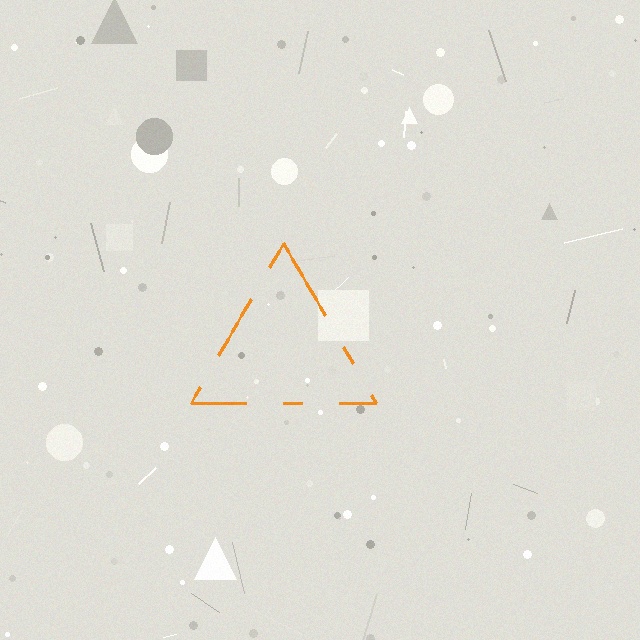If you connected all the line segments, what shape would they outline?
They would outline a triangle.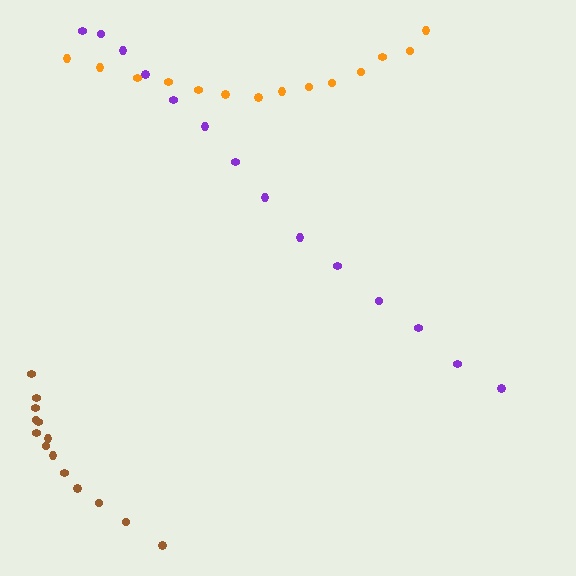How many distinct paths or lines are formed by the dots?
There are 3 distinct paths.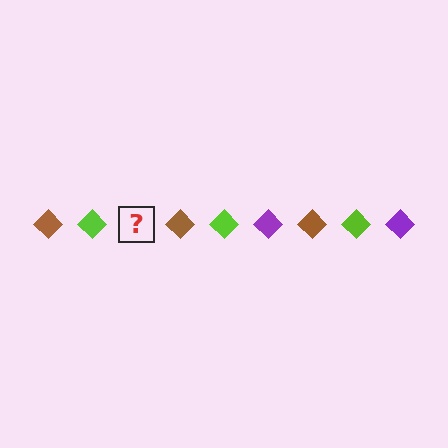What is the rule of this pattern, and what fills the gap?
The rule is that the pattern cycles through brown, lime, purple diamonds. The gap should be filled with a purple diamond.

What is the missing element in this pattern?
The missing element is a purple diamond.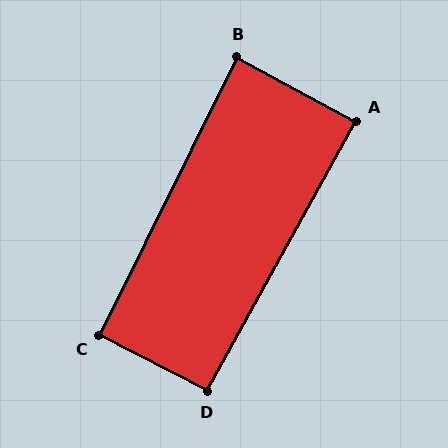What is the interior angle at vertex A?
Approximately 89 degrees (approximately right).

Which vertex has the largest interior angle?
D, at approximately 92 degrees.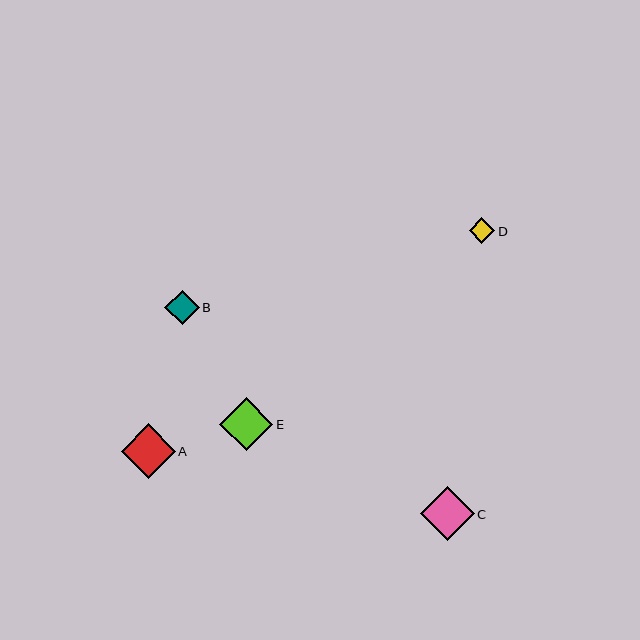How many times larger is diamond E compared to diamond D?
Diamond E is approximately 2.1 times the size of diamond D.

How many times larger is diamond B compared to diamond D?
Diamond B is approximately 1.3 times the size of diamond D.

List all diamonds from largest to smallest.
From largest to smallest: A, C, E, B, D.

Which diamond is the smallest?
Diamond D is the smallest with a size of approximately 26 pixels.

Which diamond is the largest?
Diamond A is the largest with a size of approximately 54 pixels.